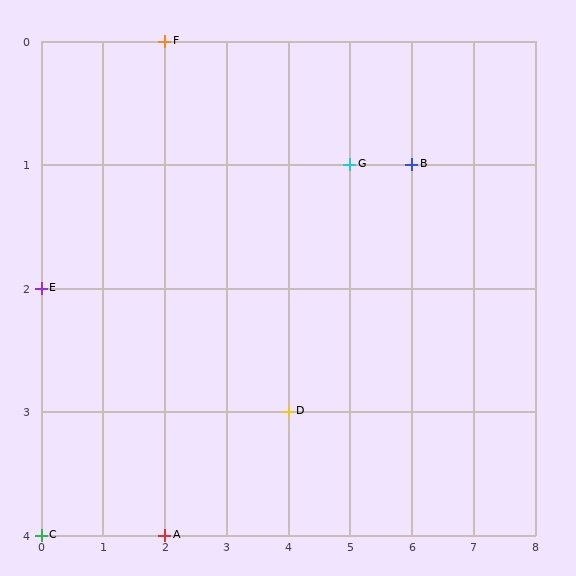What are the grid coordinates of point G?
Point G is at grid coordinates (5, 1).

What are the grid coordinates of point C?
Point C is at grid coordinates (0, 4).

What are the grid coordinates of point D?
Point D is at grid coordinates (4, 3).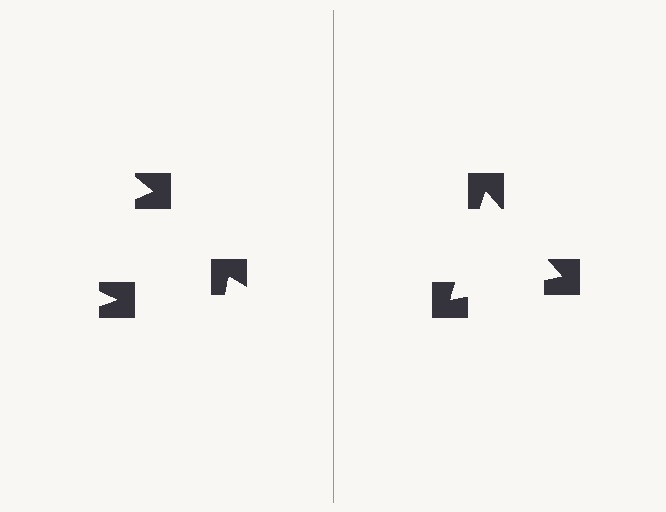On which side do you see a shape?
An illusory triangle appears on the right side. On the left side the wedge cuts are rotated, so no coherent shape forms.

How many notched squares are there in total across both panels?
6 — 3 on each side.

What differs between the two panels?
The notched squares are positioned identically on both sides; only the wedge orientations differ. On the right they align to a triangle; on the left they are misaligned.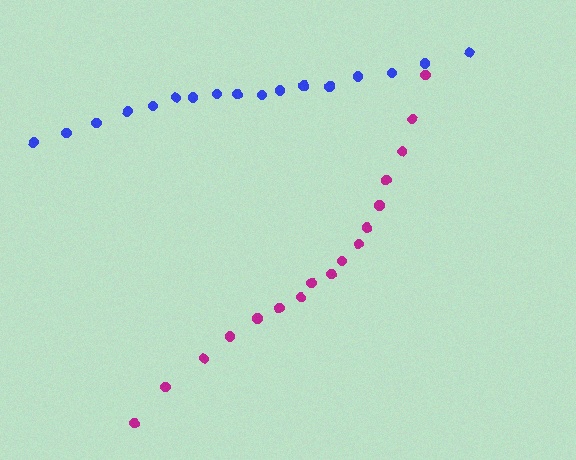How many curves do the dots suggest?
There are 2 distinct paths.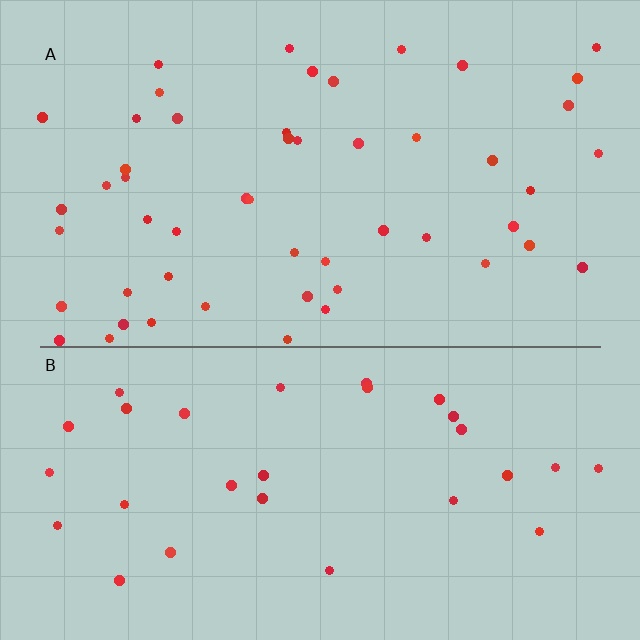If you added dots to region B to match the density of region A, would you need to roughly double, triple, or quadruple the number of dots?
Approximately double.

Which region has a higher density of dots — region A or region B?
A (the top).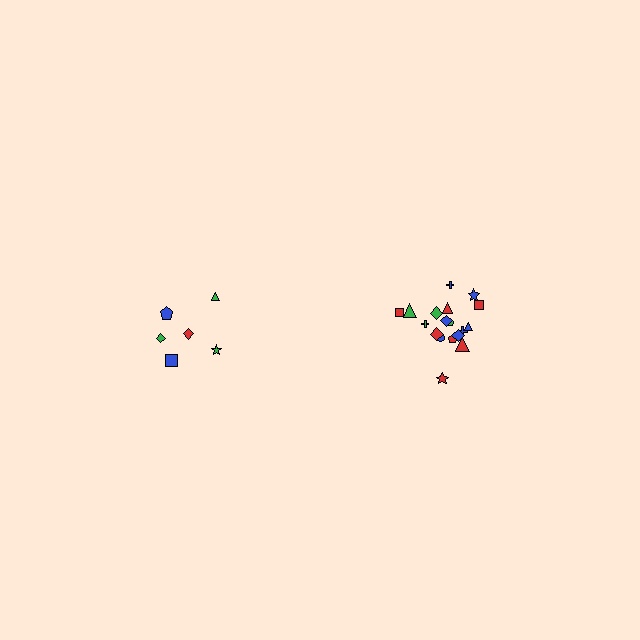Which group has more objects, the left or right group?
The right group.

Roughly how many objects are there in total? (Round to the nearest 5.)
Roughly 25 objects in total.